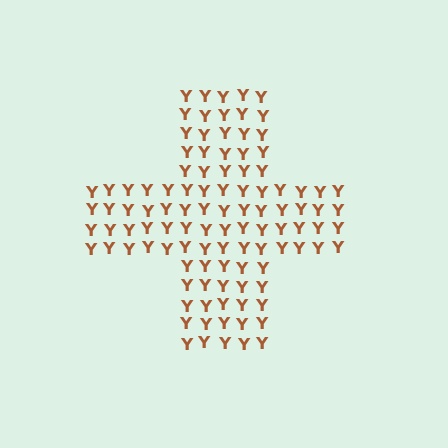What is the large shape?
The large shape is a cross.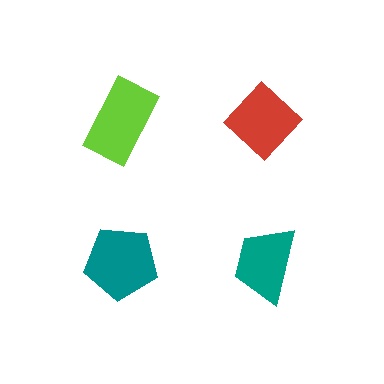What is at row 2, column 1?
A teal pentagon.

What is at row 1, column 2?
A red diamond.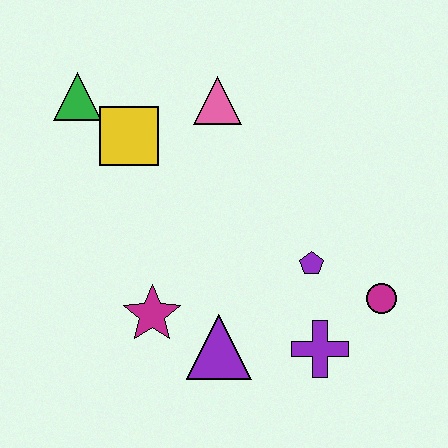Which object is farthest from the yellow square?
The magenta circle is farthest from the yellow square.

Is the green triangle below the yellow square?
No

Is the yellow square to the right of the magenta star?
No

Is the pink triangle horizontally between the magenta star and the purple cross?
Yes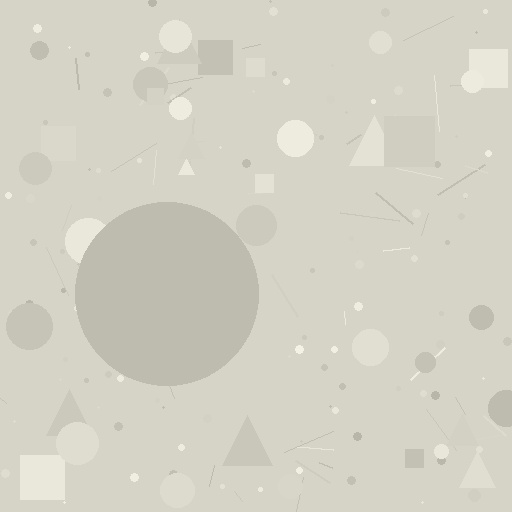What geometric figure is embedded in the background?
A circle is embedded in the background.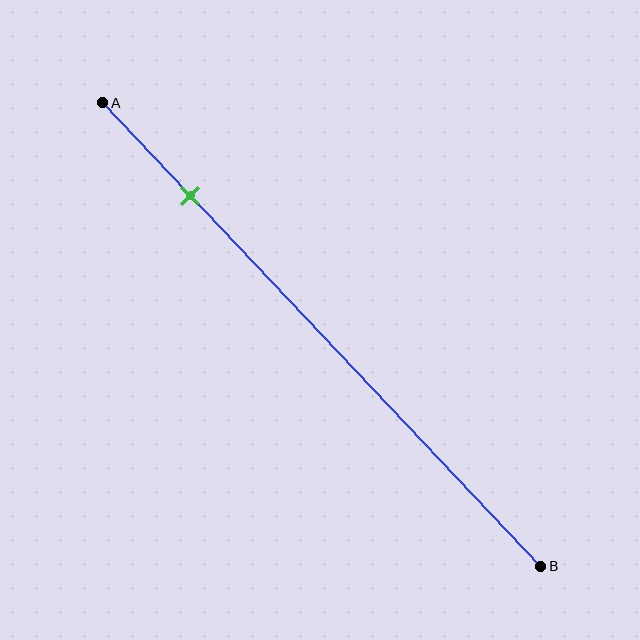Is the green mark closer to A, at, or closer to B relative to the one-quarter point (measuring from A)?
The green mark is closer to point A than the one-quarter point of segment AB.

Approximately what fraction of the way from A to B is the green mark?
The green mark is approximately 20% of the way from A to B.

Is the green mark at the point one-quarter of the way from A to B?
No, the mark is at about 20% from A, not at the 25% one-quarter point.